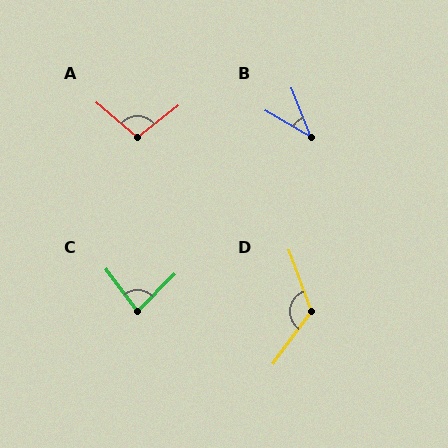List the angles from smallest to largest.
B (38°), C (81°), A (101°), D (124°).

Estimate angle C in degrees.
Approximately 81 degrees.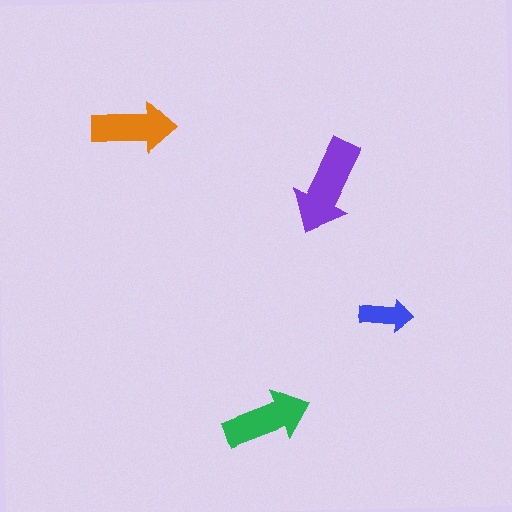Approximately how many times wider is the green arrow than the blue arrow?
About 1.5 times wider.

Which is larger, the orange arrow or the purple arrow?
The purple one.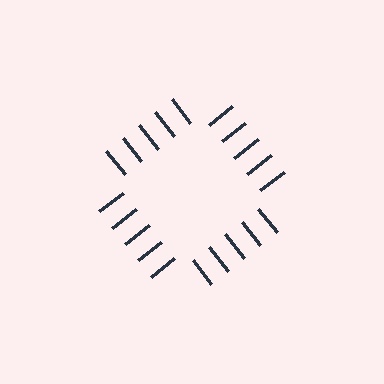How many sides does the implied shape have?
4 sides — the line-ends trace a square.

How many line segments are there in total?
20 — 5 along each of the 4 edges.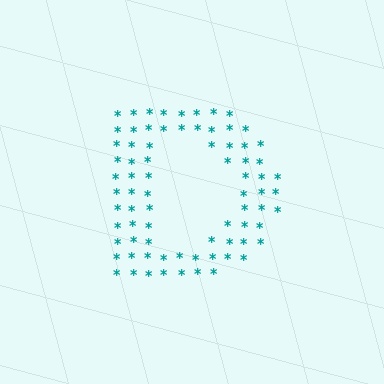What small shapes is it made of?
It is made of small asterisks.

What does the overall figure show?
The overall figure shows the letter D.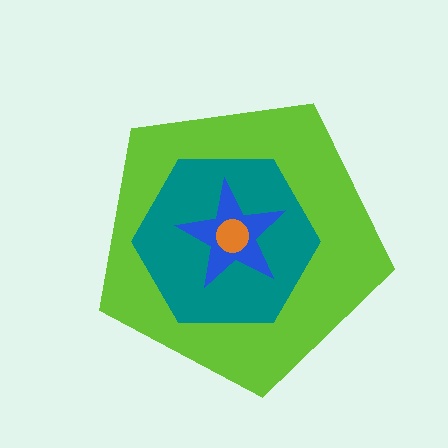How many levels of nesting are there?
4.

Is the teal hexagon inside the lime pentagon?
Yes.